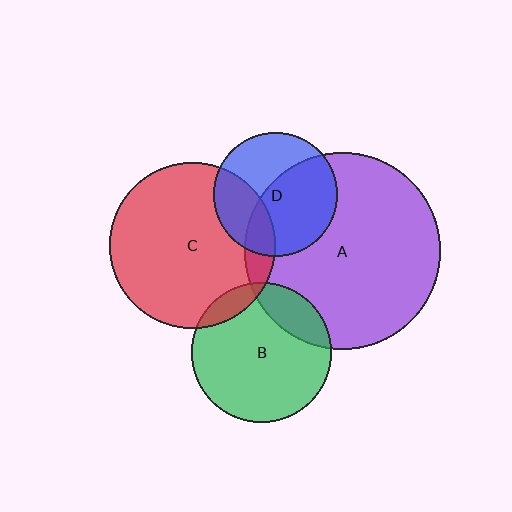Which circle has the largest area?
Circle A (purple).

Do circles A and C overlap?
Yes.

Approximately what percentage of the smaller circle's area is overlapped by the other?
Approximately 10%.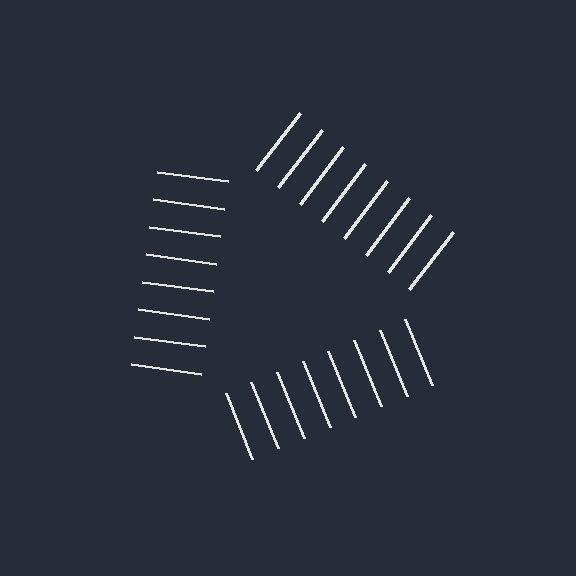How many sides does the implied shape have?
3 sides — the line-ends trace a triangle.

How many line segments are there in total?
24 — 8 along each of the 3 edges.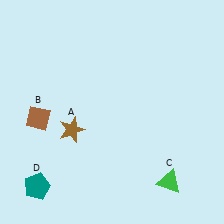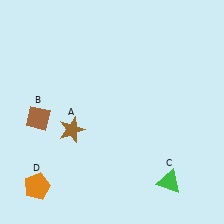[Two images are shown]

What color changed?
The pentagon (D) changed from teal in Image 1 to orange in Image 2.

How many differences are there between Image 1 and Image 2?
There is 1 difference between the two images.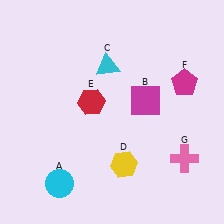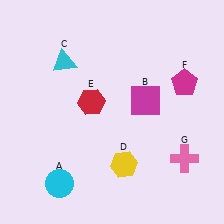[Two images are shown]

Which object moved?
The cyan triangle (C) moved left.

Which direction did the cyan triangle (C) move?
The cyan triangle (C) moved left.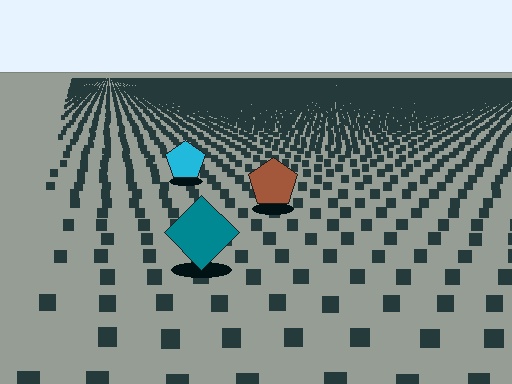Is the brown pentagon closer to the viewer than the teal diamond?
No. The teal diamond is closer — you can tell from the texture gradient: the ground texture is coarser near it.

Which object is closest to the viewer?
The teal diamond is closest. The texture marks near it are larger and more spread out.